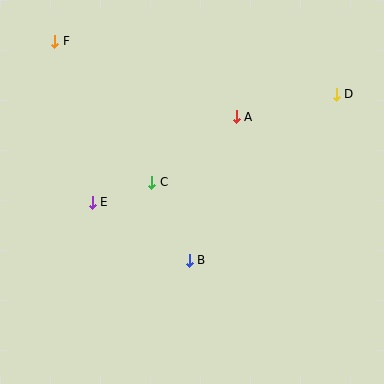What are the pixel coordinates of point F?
Point F is at (55, 41).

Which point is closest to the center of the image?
Point C at (152, 182) is closest to the center.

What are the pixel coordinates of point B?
Point B is at (189, 260).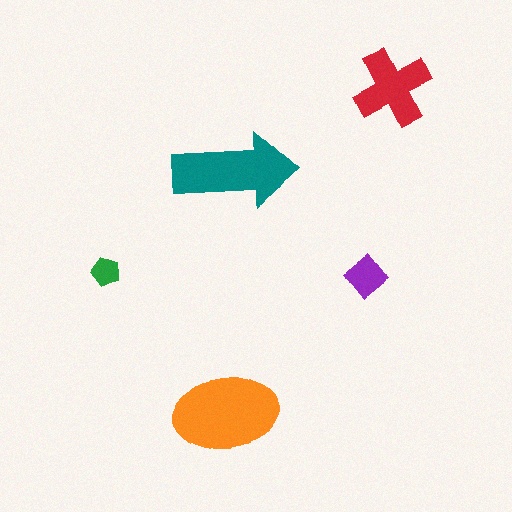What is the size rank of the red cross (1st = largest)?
3rd.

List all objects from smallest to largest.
The green pentagon, the purple diamond, the red cross, the teal arrow, the orange ellipse.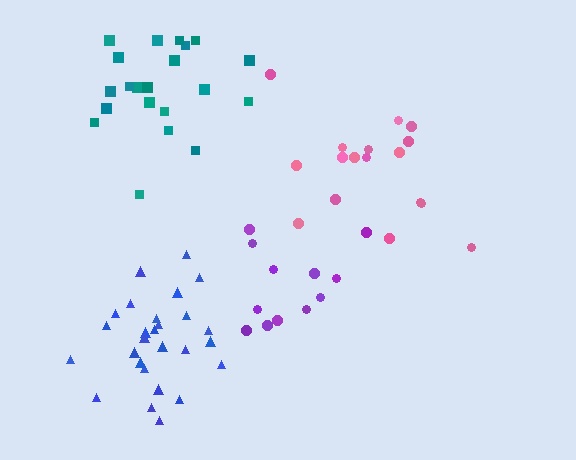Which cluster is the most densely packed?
Blue.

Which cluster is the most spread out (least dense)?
Pink.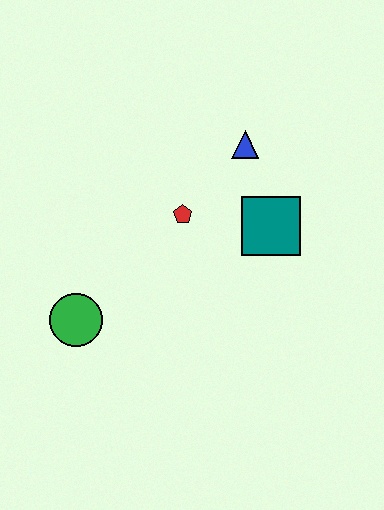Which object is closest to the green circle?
The red pentagon is closest to the green circle.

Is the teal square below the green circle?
No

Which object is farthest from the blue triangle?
The green circle is farthest from the blue triangle.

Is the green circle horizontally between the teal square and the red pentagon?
No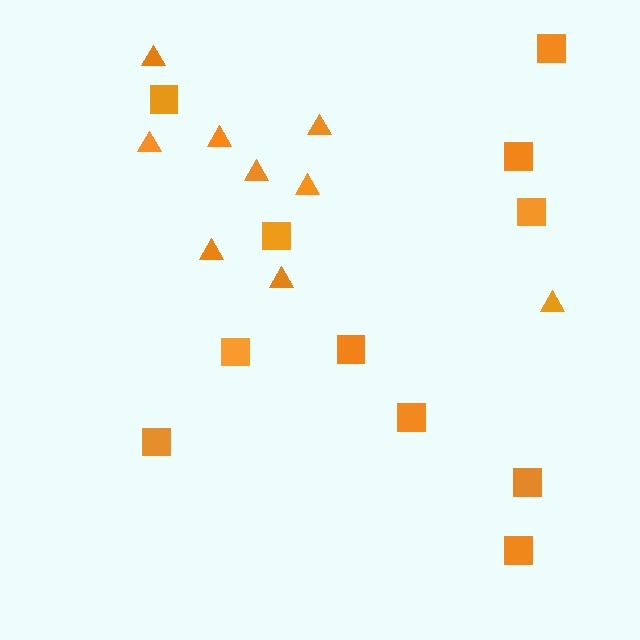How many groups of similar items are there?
There are 2 groups: one group of triangles (9) and one group of squares (11).